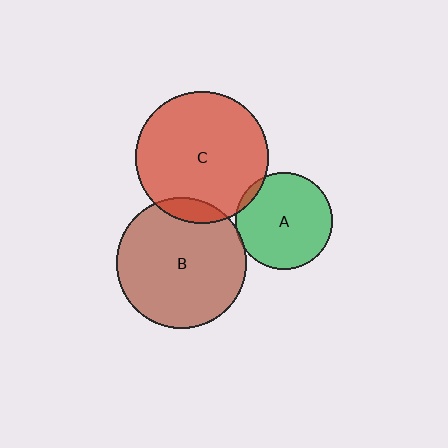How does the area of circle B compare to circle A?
Approximately 1.8 times.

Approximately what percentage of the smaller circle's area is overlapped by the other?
Approximately 5%.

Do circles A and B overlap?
Yes.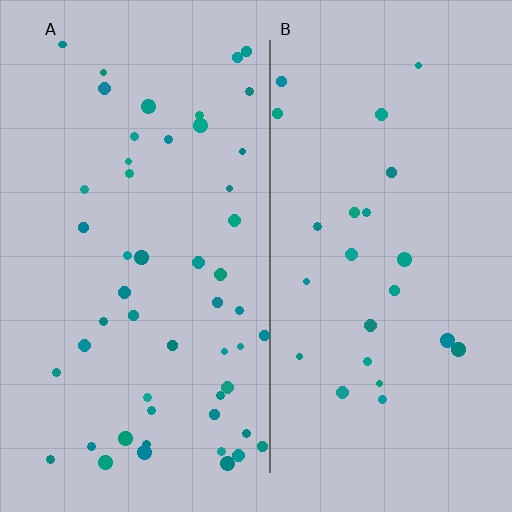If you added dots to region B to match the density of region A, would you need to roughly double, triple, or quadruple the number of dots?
Approximately double.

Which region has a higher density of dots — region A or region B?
A (the left).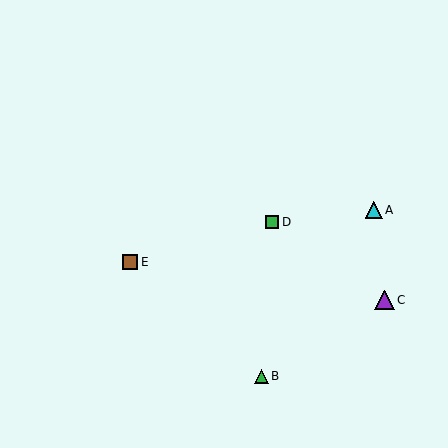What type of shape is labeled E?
Shape E is a brown square.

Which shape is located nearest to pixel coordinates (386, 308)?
The purple triangle (labeled C) at (385, 300) is nearest to that location.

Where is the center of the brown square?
The center of the brown square is at (130, 262).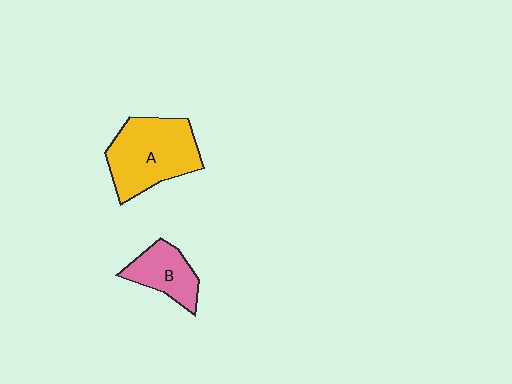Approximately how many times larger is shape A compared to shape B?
Approximately 1.8 times.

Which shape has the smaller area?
Shape B (pink).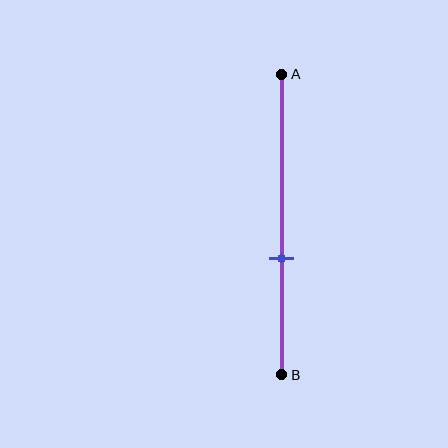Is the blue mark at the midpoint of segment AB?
No, the mark is at about 60% from A, not at the 50% midpoint.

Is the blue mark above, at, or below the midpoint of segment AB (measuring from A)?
The blue mark is below the midpoint of segment AB.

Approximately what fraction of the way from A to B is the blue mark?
The blue mark is approximately 60% of the way from A to B.